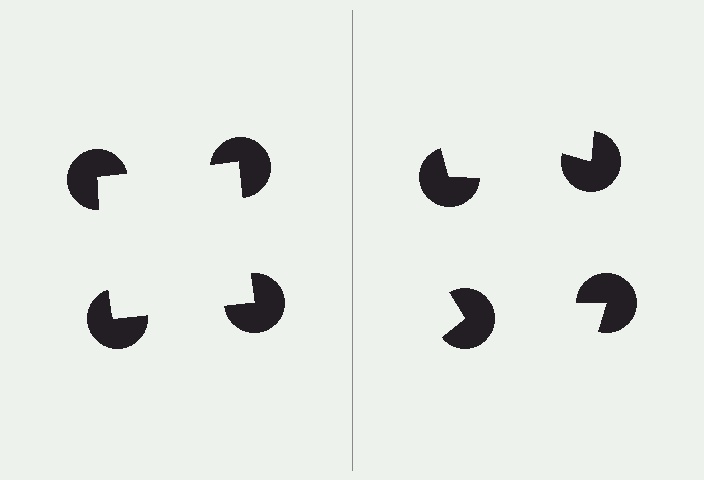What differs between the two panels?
The pac-man discs are positioned identically on both sides; only the wedge orientations differ. On the left they align to a square; on the right they are misaligned.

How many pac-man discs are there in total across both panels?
8 — 4 on each side.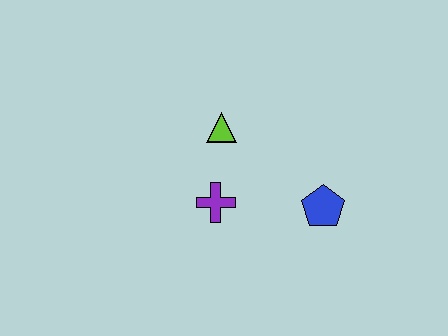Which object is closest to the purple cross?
The lime triangle is closest to the purple cross.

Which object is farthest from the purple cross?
The blue pentagon is farthest from the purple cross.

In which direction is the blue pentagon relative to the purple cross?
The blue pentagon is to the right of the purple cross.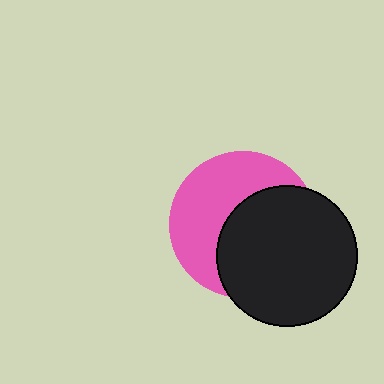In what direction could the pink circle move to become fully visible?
The pink circle could move toward the upper-left. That would shift it out from behind the black circle entirely.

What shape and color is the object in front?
The object in front is a black circle.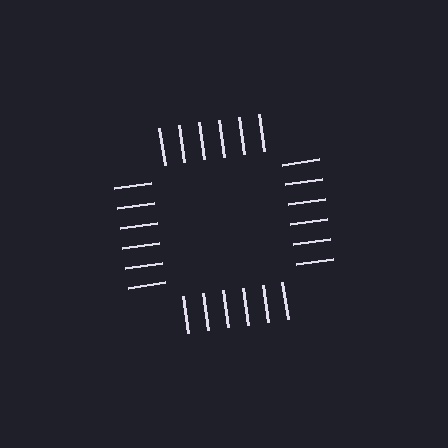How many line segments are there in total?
24 — 6 along each of the 4 edges.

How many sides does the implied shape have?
4 sides — the line-ends trace a square.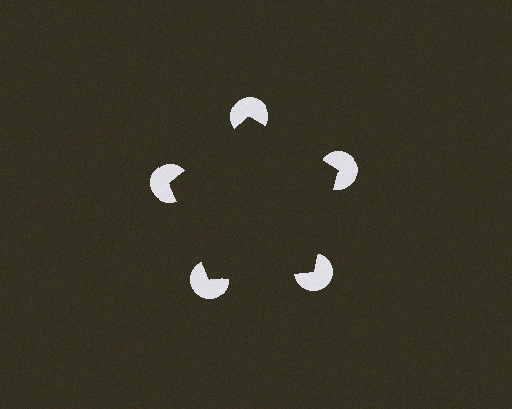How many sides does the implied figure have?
5 sides.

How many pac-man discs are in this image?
There are 5 — one at each vertex of the illusory pentagon.